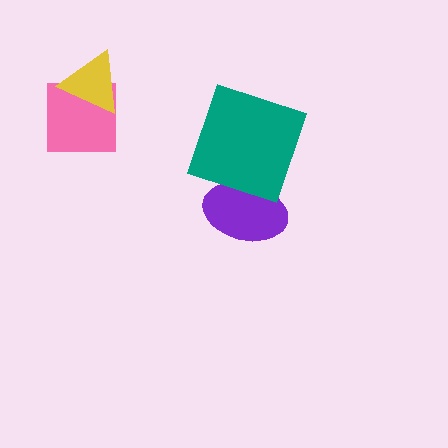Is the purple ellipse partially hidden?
Yes, it is partially covered by another shape.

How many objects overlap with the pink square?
1 object overlaps with the pink square.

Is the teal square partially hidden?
No, no other shape covers it.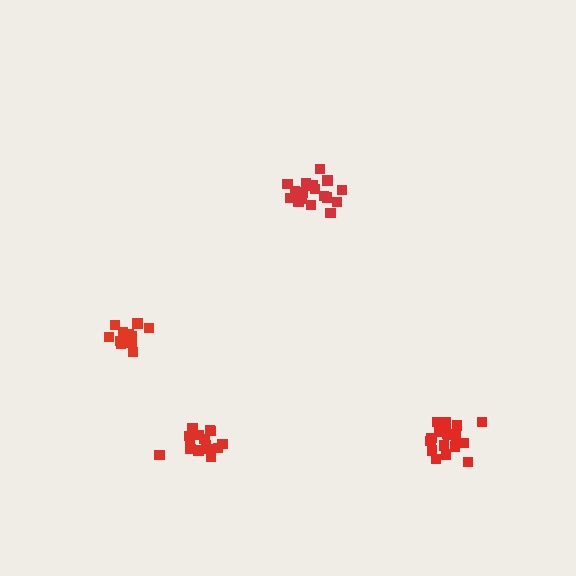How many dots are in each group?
Group 1: 13 dots, Group 2: 18 dots, Group 3: 15 dots, Group 4: 19 dots (65 total).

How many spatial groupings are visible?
There are 4 spatial groupings.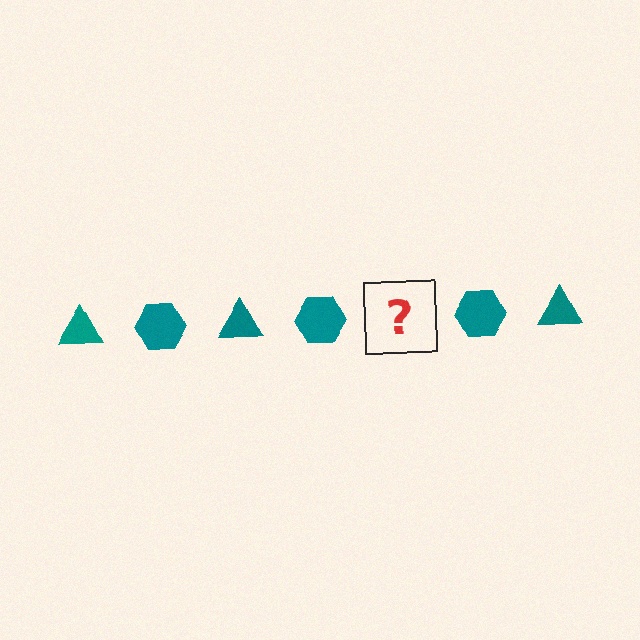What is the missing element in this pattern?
The missing element is a teal triangle.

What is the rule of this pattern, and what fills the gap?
The rule is that the pattern cycles through triangle, hexagon shapes in teal. The gap should be filled with a teal triangle.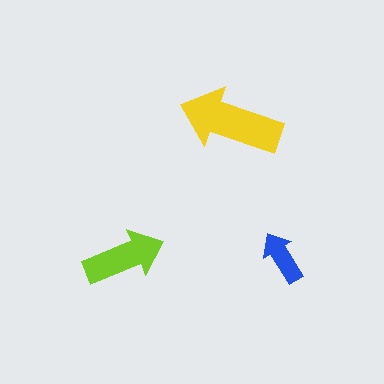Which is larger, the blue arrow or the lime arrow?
The lime one.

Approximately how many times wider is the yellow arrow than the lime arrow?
About 1.5 times wider.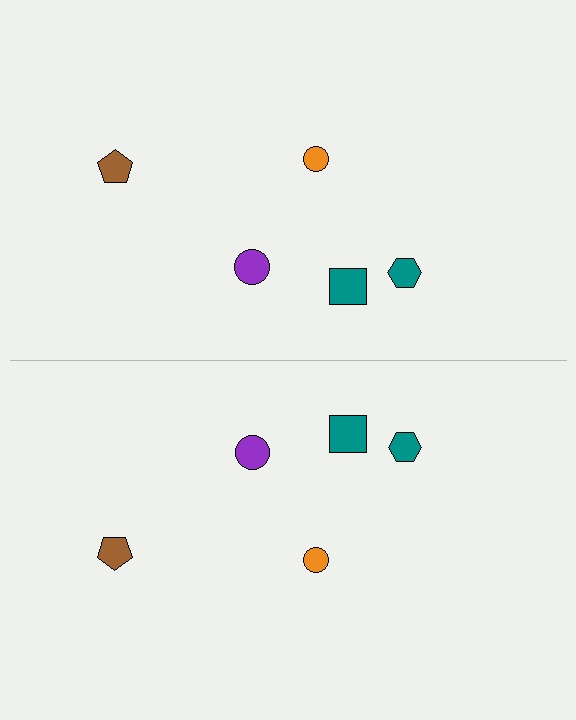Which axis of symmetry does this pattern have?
The pattern has a horizontal axis of symmetry running through the center of the image.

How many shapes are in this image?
There are 10 shapes in this image.